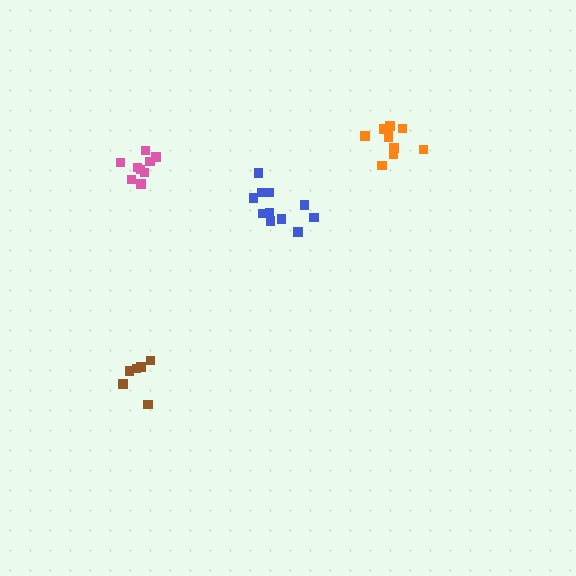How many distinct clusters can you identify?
There are 4 distinct clusters.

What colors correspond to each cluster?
The clusters are colored: pink, orange, brown, blue.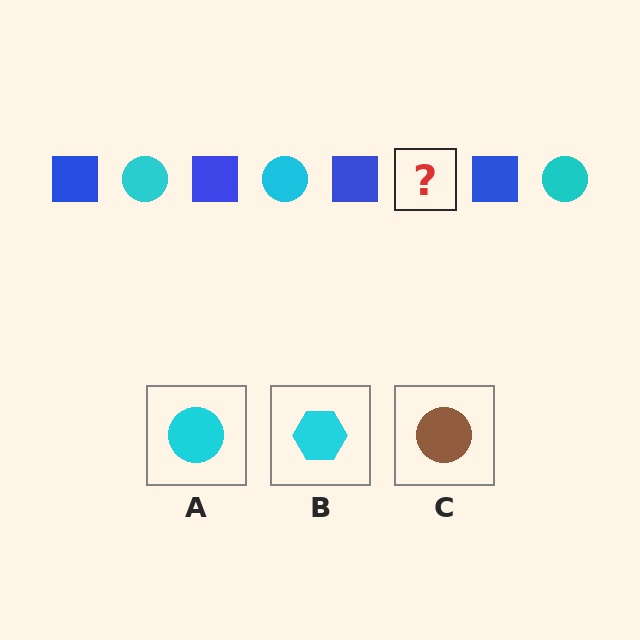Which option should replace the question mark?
Option A.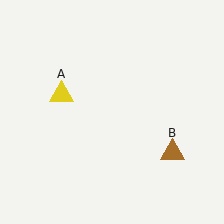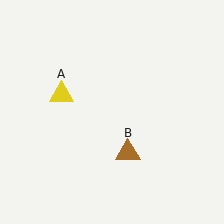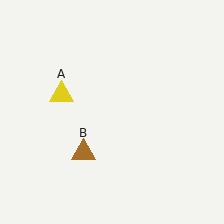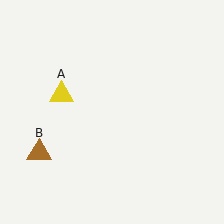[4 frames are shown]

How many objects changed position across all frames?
1 object changed position: brown triangle (object B).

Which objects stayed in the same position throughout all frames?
Yellow triangle (object A) remained stationary.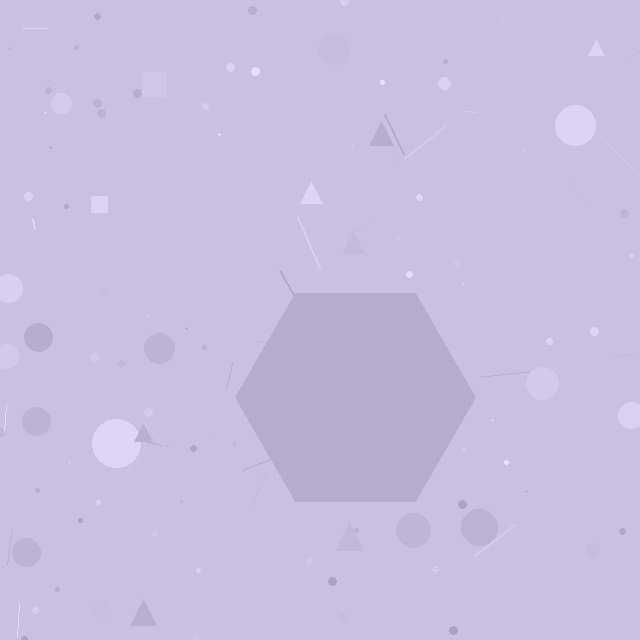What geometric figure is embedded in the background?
A hexagon is embedded in the background.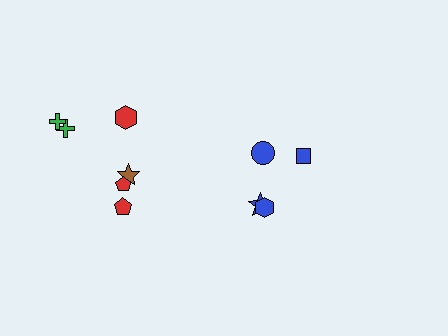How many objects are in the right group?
There are 4 objects.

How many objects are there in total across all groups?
There are 10 objects.